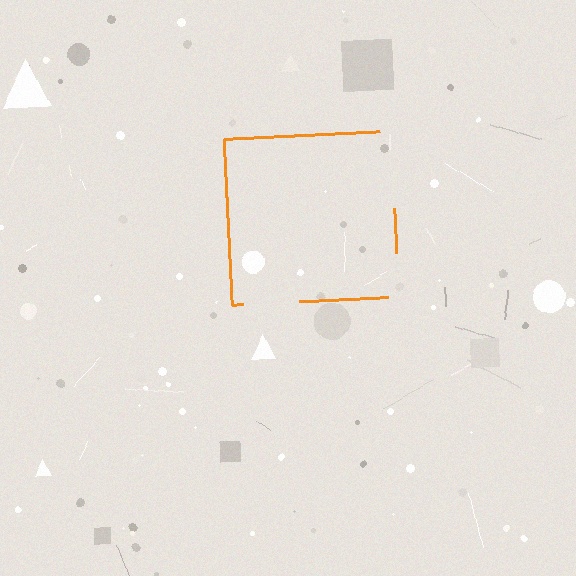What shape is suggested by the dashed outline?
The dashed outline suggests a square.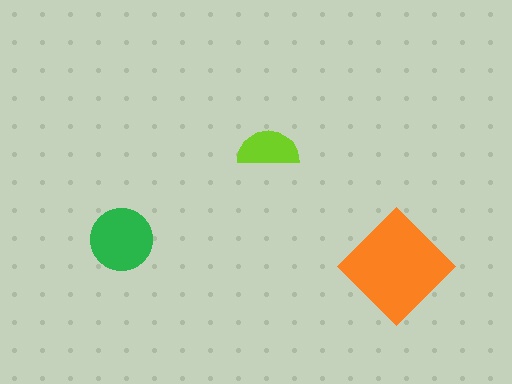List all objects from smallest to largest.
The lime semicircle, the green circle, the orange diamond.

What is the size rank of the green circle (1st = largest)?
2nd.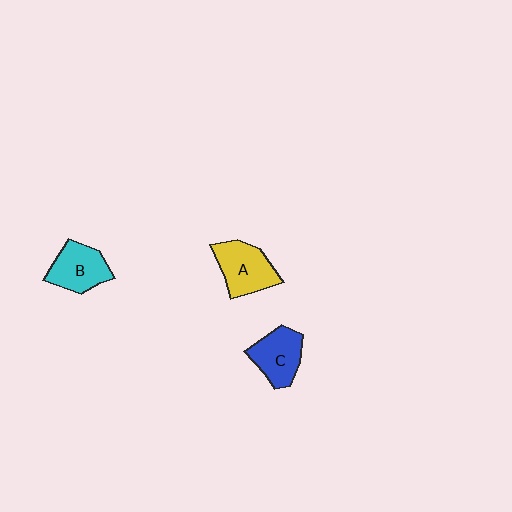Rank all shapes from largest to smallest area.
From largest to smallest: A (yellow), B (cyan), C (blue).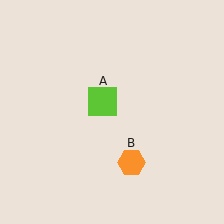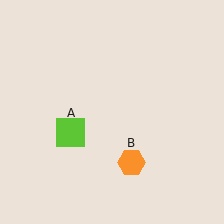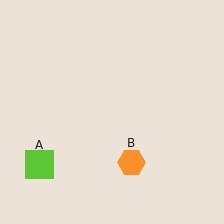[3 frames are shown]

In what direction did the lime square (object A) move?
The lime square (object A) moved down and to the left.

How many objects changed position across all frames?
1 object changed position: lime square (object A).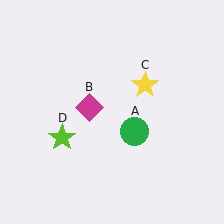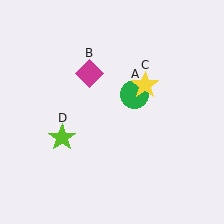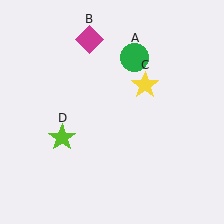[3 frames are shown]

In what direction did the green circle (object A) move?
The green circle (object A) moved up.